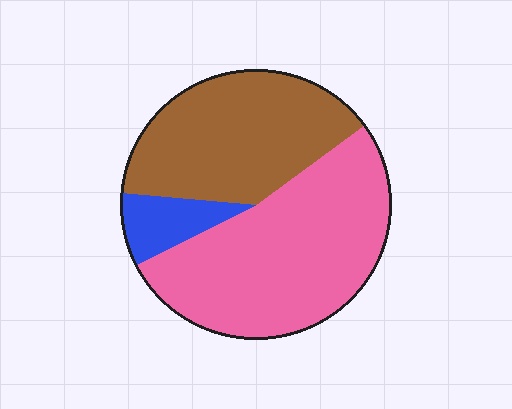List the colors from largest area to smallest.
From largest to smallest: pink, brown, blue.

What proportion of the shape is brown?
Brown covers roughly 40% of the shape.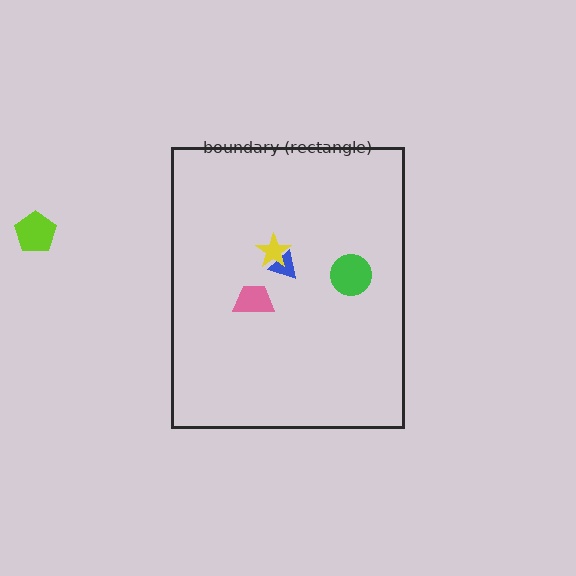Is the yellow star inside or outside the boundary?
Inside.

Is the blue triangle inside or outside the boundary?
Inside.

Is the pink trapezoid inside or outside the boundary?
Inside.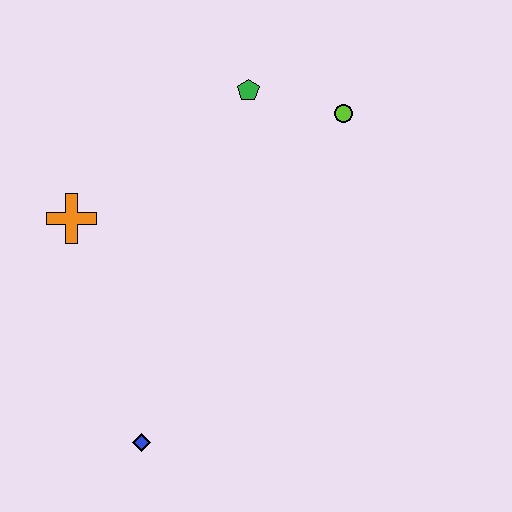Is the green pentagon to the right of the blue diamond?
Yes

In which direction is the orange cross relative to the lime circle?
The orange cross is to the left of the lime circle.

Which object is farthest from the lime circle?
The blue diamond is farthest from the lime circle.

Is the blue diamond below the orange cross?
Yes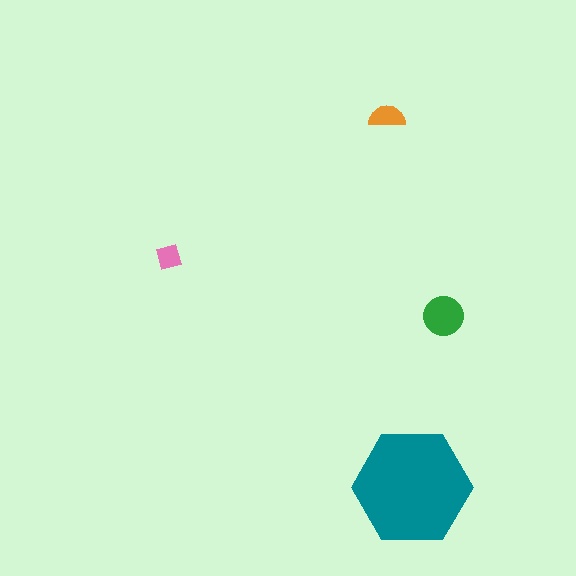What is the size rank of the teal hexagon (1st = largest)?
1st.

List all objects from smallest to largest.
The pink diamond, the orange semicircle, the green circle, the teal hexagon.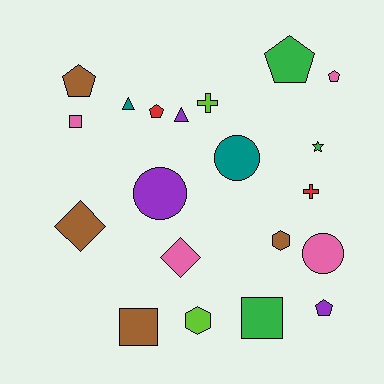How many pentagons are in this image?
There are 5 pentagons.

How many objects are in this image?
There are 20 objects.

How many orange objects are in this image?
There are no orange objects.